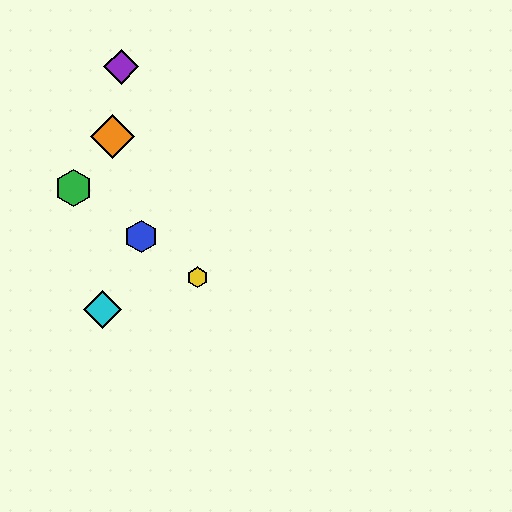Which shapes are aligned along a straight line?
The red hexagon, the blue hexagon, the green hexagon, the yellow hexagon are aligned along a straight line.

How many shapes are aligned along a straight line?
4 shapes (the red hexagon, the blue hexagon, the green hexagon, the yellow hexagon) are aligned along a straight line.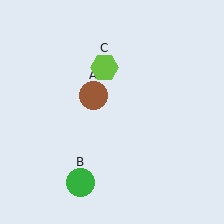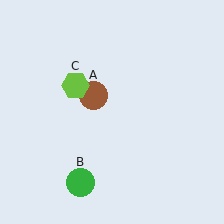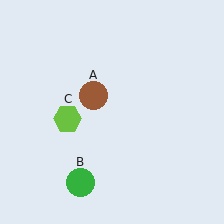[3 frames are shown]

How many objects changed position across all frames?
1 object changed position: lime hexagon (object C).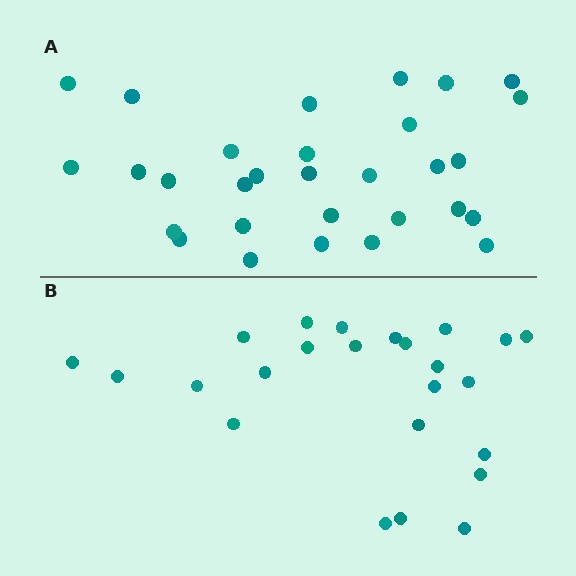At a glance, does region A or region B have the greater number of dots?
Region A (the top region) has more dots.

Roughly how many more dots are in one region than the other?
Region A has about 6 more dots than region B.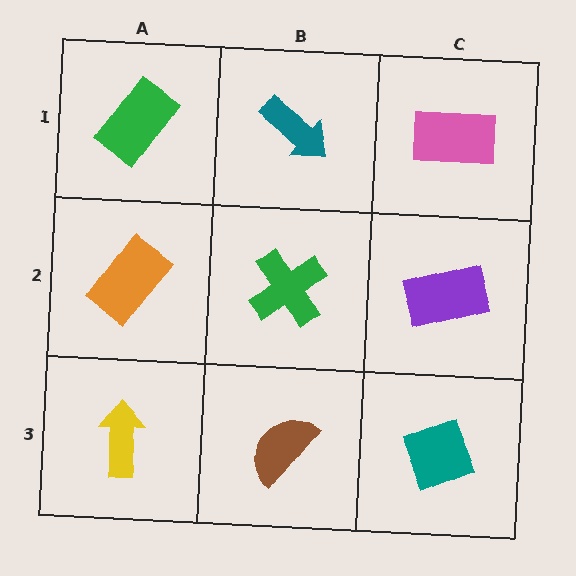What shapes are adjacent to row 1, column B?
A green cross (row 2, column B), a green rectangle (row 1, column A), a pink rectangle (row 1, column C).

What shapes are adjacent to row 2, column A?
A green rectangle (row 1, column A), a yellow arrow (row 3, column A), a green cross (row 2, column B).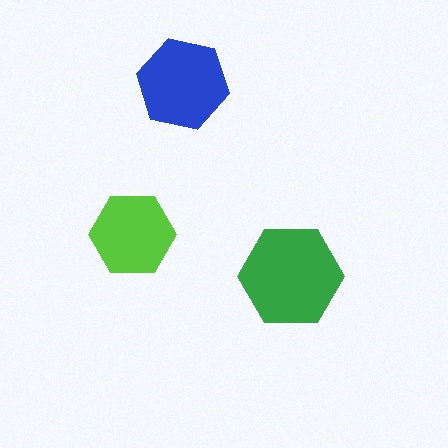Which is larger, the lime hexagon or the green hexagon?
The green one.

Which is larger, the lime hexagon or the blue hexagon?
The blue one.